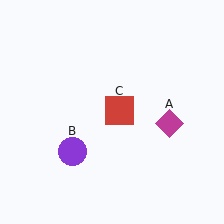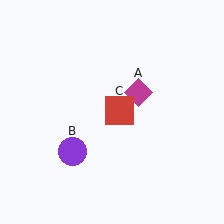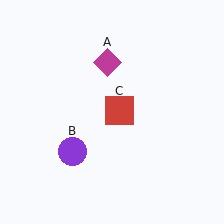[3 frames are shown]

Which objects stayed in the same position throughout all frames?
Purple circle (object B) and red square (object C) remained stationary.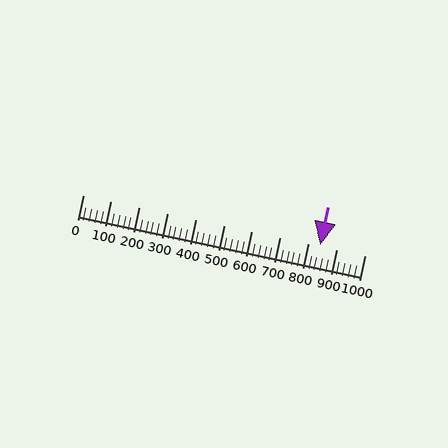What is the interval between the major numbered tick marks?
The major tick marks are spaced 100 units apart.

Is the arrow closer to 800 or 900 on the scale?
The arrow is closer to 800.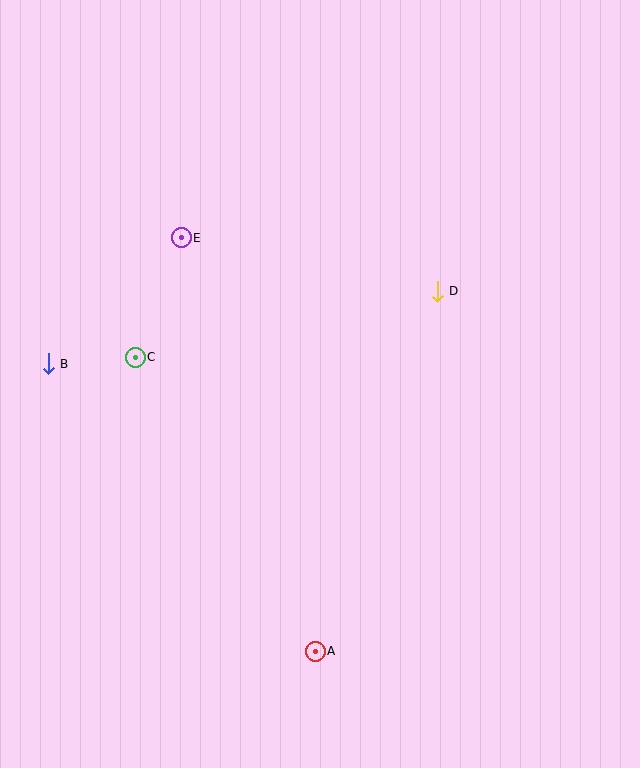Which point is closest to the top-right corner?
Point D is closest to the top-right corner.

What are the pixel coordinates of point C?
Point C is at (135, 357).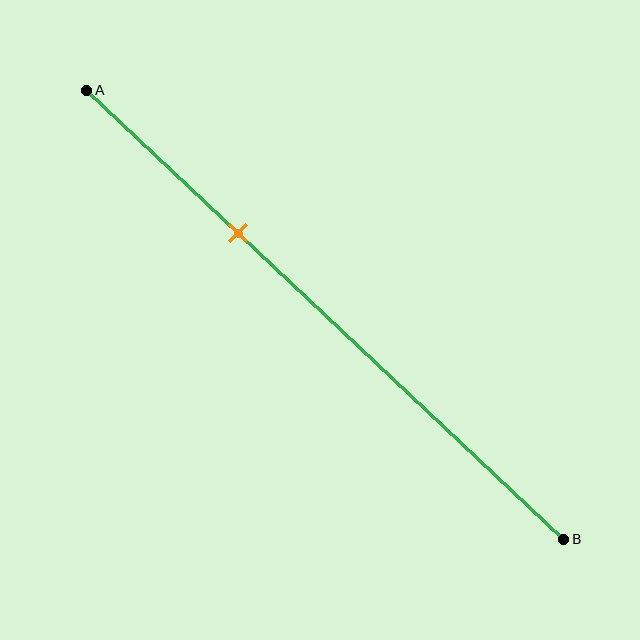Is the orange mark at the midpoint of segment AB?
No, the mark is at about 30% from A, not at the 50% midpoint.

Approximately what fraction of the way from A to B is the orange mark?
The orange mark is approximately 30% of the way from A to B.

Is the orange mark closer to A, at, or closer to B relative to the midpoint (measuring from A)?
The orange mark is closer to point A than the midpoint of segment AB.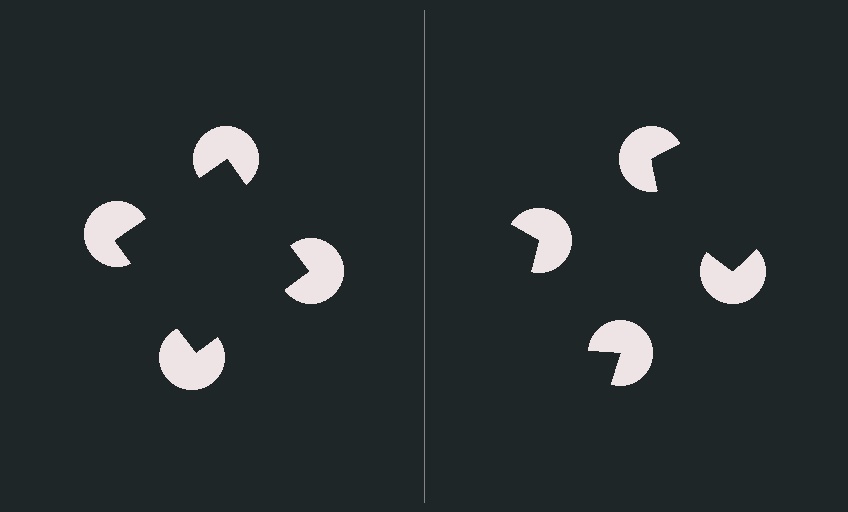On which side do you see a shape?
An illusory square appears on the left side. On the right side the wedge cuts are rotated, so no coherent shape forms.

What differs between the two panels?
The pac-man discs are positioned identically on both sides; only the wedge orientations differ. On the left they align to a square; on the right they are misaligned.